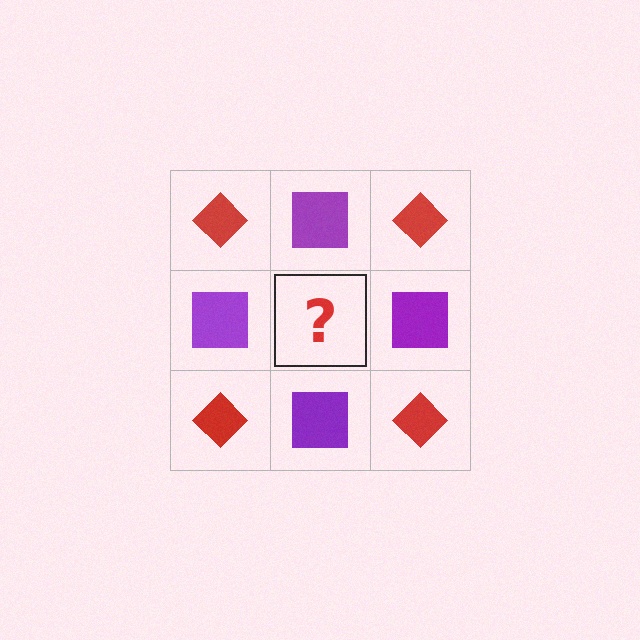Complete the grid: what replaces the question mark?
The question mark should be replaced with a red diamond.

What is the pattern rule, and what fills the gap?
The rule is that it alternates red diamond and purple square in a checkerboard pattern. The gap should be filled with a red diamond.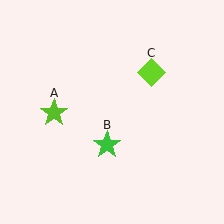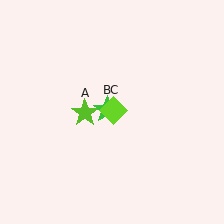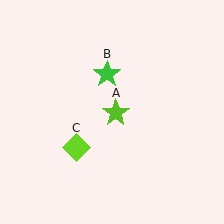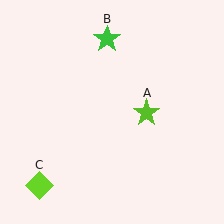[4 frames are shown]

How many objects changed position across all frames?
3 objects changed position: lime star (object A), green star (object B), lime diamond (object C).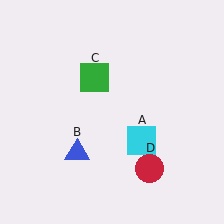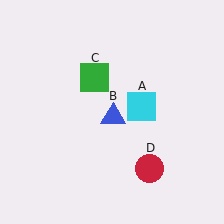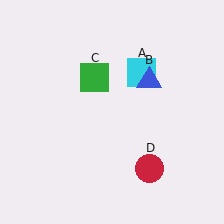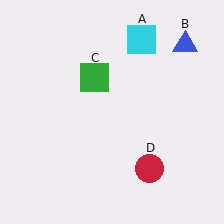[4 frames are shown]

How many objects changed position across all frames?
2 objects changed position: cyan square (object A), blue triangle (object B).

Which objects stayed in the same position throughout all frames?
Green square (object C) and red circle (object D) remained stationary.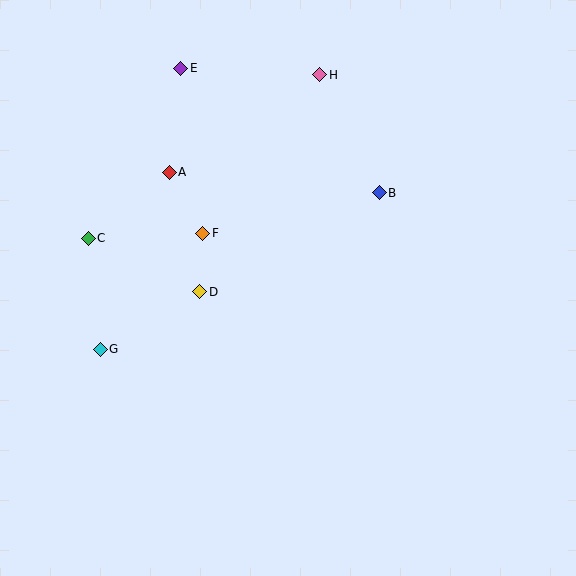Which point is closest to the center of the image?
Point D at (200, 292) is closest to the center.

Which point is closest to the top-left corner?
Point E is closest to the top-left corner.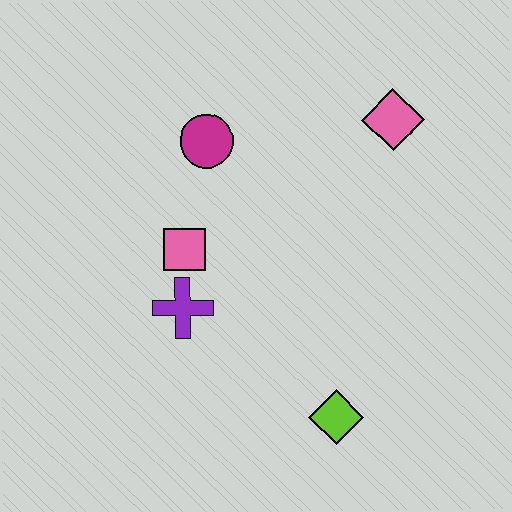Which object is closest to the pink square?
The purple cross is closest to the pink square.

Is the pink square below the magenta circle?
Yes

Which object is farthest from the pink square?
The pink diamond is farthest from the pink square.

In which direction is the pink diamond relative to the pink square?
The pink diamond is to the right of the pink square.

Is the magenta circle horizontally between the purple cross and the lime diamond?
Yes